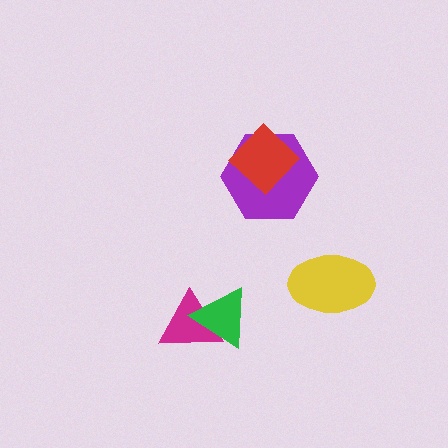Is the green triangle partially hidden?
No, no other shape covers it.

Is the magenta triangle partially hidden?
Yes, it is partially covered by another shape.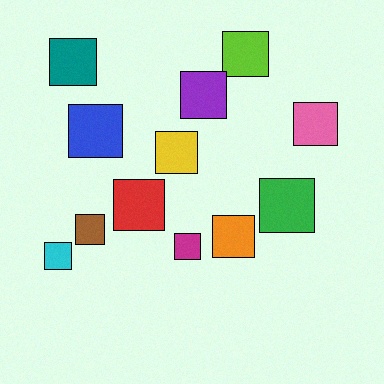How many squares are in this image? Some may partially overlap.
There are 12 squares.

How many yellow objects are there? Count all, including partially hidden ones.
There is 1 yellow object.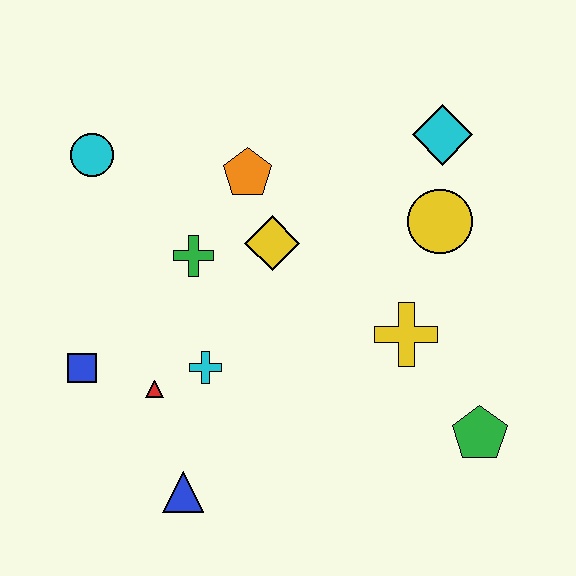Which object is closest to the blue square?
The red triangle is closest to the blue square.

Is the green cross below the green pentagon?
No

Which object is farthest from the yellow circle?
The blue square is farthest from the yellow circle.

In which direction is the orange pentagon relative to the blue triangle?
The orange pentagon is above the blue triangle.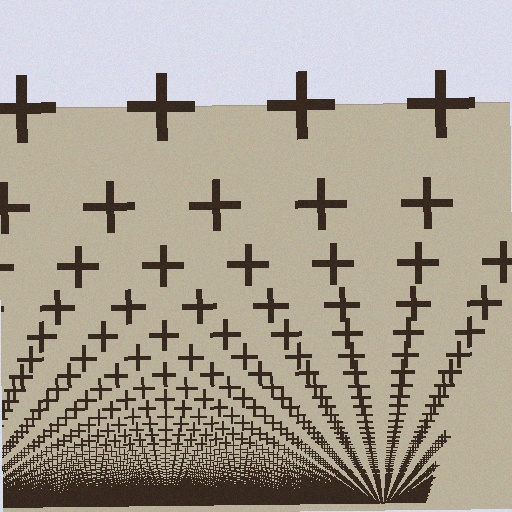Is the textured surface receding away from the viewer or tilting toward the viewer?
The surface appears to tilt toward the viewer. Texture elements get larger and sparser toward the top.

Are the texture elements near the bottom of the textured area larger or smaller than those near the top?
Smaller. The gradient is inverted — elements near the bottom are smaller and denser.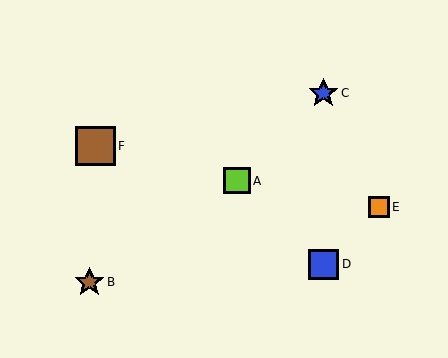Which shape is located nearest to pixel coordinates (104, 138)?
The brown square (labeled F) at (95, 146) is nearest to that location.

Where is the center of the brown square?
The center of the brown square is at (95, 146).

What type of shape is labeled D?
Shape D is a blue square.